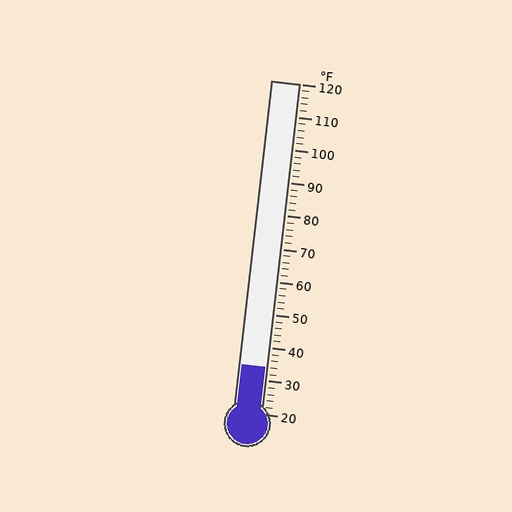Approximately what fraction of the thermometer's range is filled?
The thermometer is filled to approximately 15% of its range.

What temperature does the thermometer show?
The thermometer shows approximately 34°F.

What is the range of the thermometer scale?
The thermometer scale ranges from 20°F to 120°F.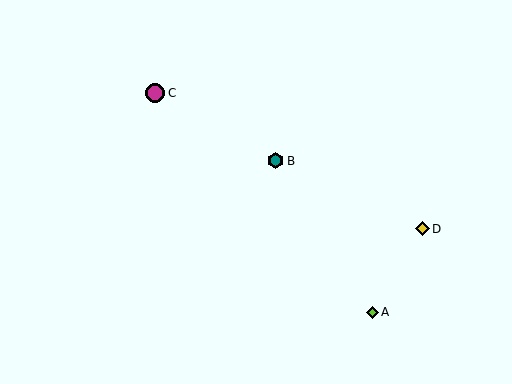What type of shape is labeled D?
Shape D is a yellow diamond.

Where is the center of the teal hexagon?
The center of the teal hexagon is at (276, 161).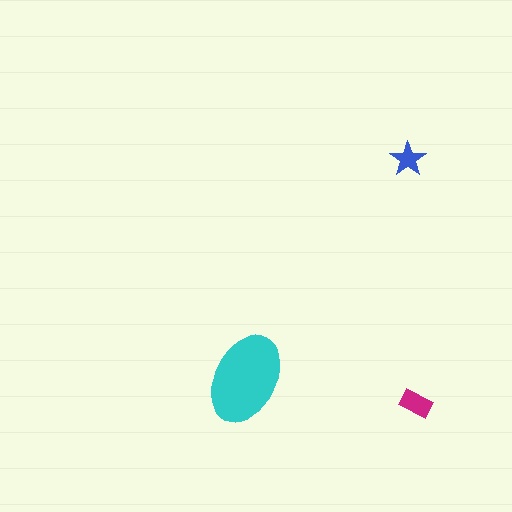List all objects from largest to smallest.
The cyan ellipse, the magenta rectangle, the blue star.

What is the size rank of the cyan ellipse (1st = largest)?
1st.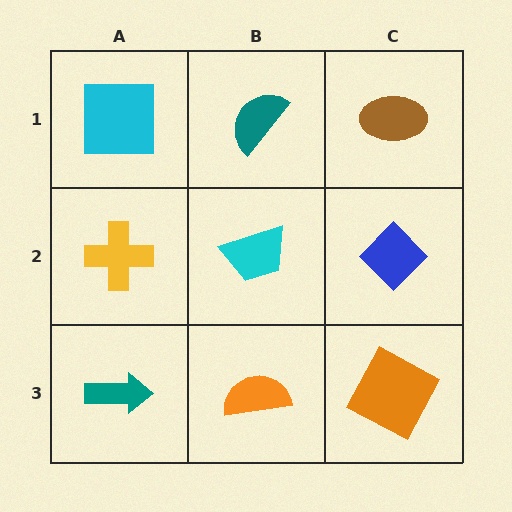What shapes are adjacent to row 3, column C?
A blue diamond (row 2, column C), an orange semicircle (row 3, column B).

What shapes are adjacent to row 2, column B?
A teal semicircle (row 1, column B), an orange semicircle (row 3, column B), a yellow cross (row 2, column A), a blue diamond (row 2, column C).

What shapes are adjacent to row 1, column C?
A blue diamond (row 2, column C), a teal semicircle (row 1, column B).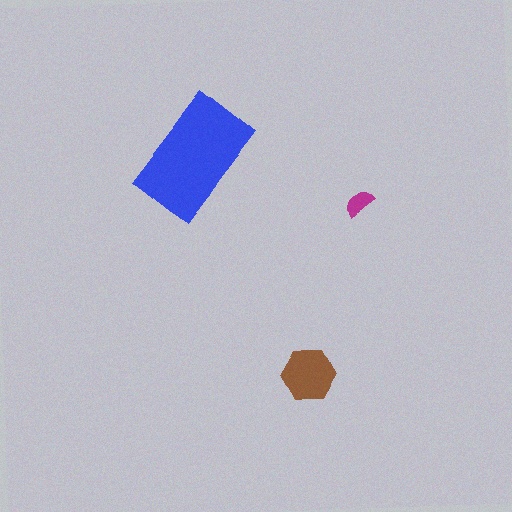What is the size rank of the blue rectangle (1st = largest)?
1st.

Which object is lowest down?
The brown hexagon is bottommost.